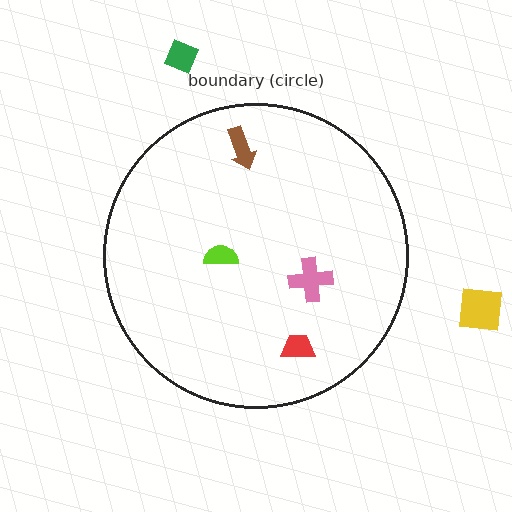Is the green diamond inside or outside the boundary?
Outside.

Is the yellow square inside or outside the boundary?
Outside.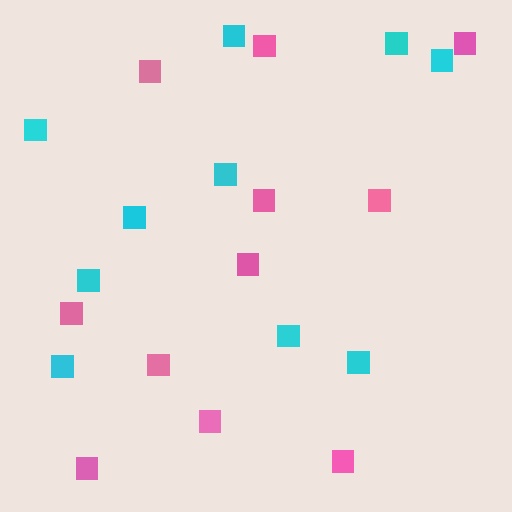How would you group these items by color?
There are 2 groups: one group of cyan squares (10) and one group of pink squares (11).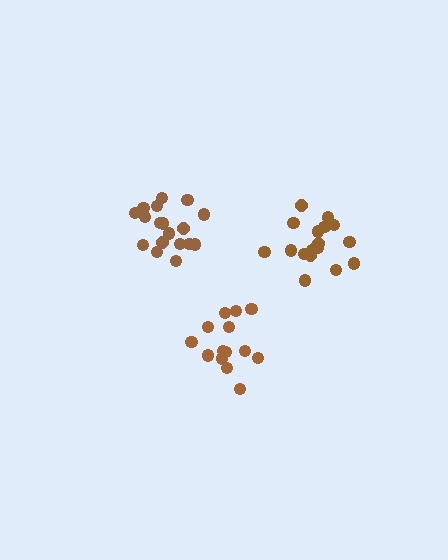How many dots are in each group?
Group 1: 18 dots, Group 2: 18 dots, Group 3: 14 dots (50 total).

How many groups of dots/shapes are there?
There are 3 groups.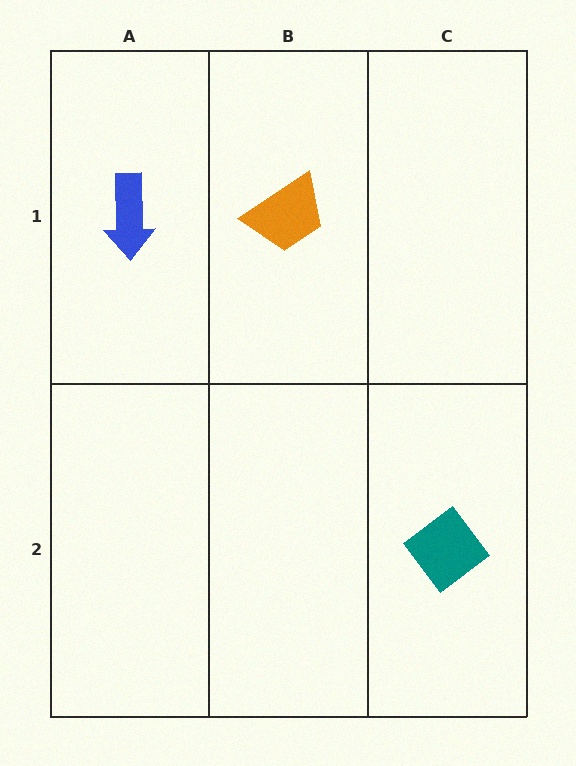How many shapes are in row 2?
1 shape.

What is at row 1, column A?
A blue arrow.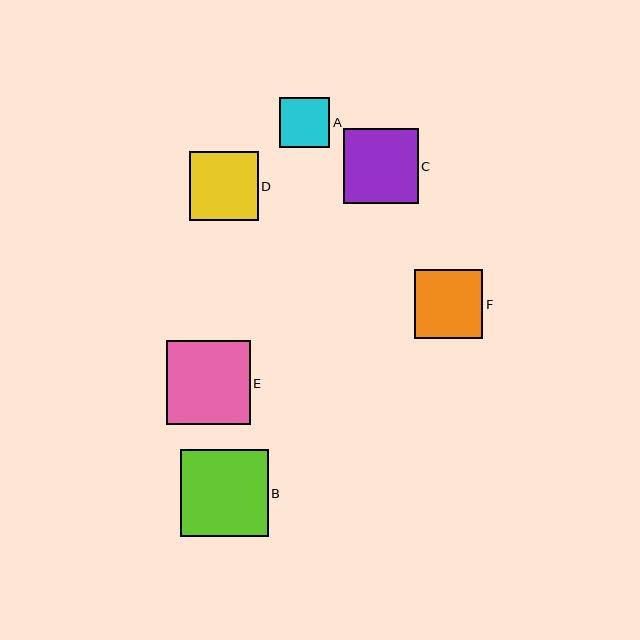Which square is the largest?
Square B is the largest with a size of approximately 87 pixels.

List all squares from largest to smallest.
From largest to smallest: B, E, C, D, F, A.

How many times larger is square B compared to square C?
Square B is approximately 1.2 times the size of square C.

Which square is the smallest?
Square A is the smallest with a size of approximately 50 pixels.